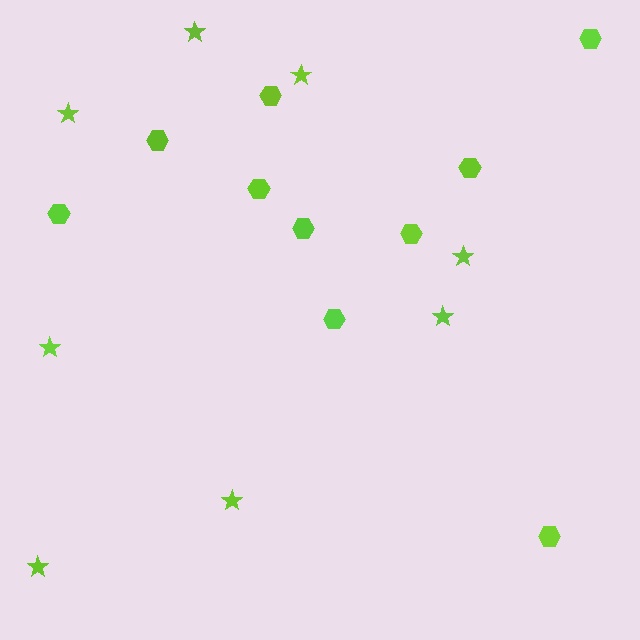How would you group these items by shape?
There are 2 groups: one group of hexagons (10) and one group of stars (8).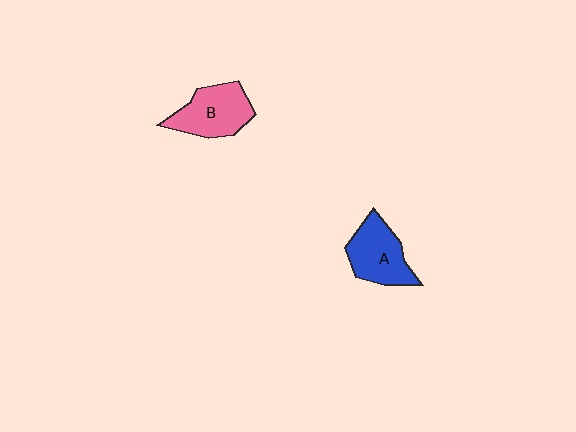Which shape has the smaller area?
Shape A (blue).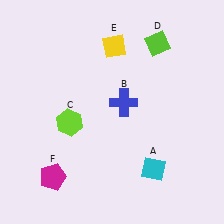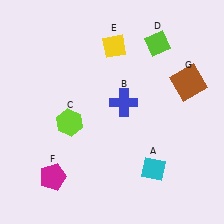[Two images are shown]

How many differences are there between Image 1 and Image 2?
There is 1 difference between the two images.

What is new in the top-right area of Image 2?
A brown square (G) was added in the top-right area of Image 2.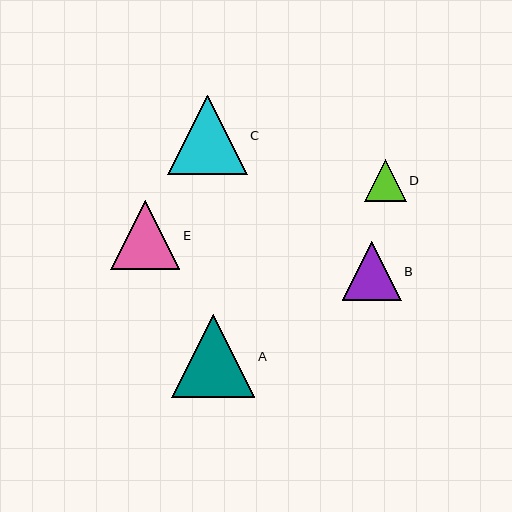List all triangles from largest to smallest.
From largest to smallest: A, C, E, B, D.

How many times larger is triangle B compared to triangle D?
Triangle B is approximately 1.4 times the size of triangle D.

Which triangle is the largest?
Triangle A is the largest with a size of approximately 83 pixels.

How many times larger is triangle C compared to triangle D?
Triangle C is approximately 1.9 times the size of triangle D.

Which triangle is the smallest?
Triangle D is the smallest with a size of approximately 42 pixels.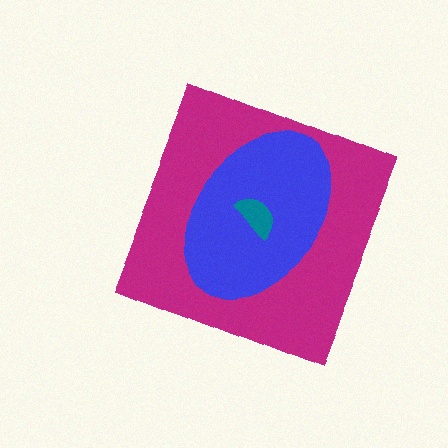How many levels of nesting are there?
3.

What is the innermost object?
The teal semicircle.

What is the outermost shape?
The magenta diamond.